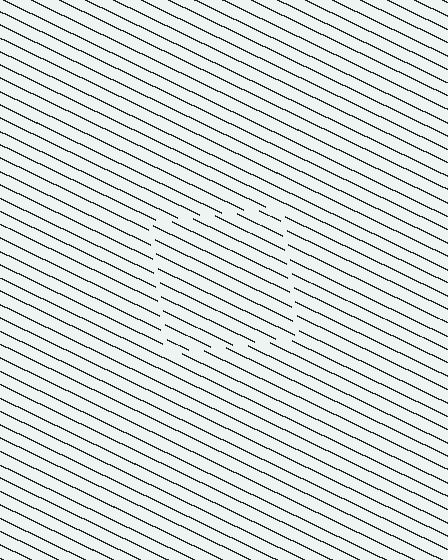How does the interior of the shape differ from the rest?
The interior of the shape contains the same grating, shifted by half a period — the contour is defined by the phase discontinuity where line-ends from the inner and outer gratings abut.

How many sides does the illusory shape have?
4 sides — the line-ends trace a square.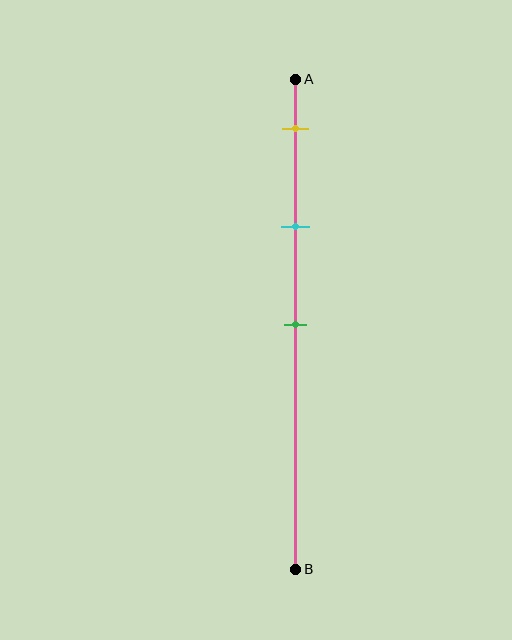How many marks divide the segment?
There are 3 marks dividing the segment.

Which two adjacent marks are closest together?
The yellow and cyan marks are the closest adjacent pair.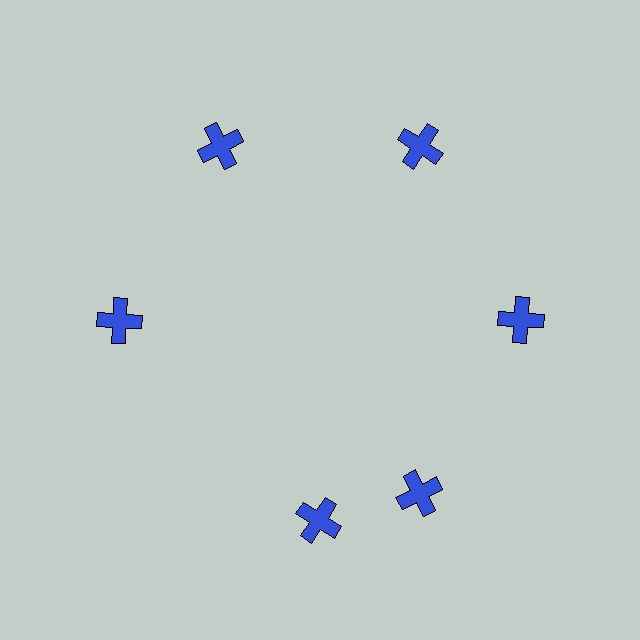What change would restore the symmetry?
The symmetry would be restored by rotating it back into even spacing with its neighbors so that all 6 crosses sit at equal angles and equal distance from the center.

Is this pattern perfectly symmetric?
No. The 6 blue crosses are arranged in a ring, but one element near the 7 o'clock position is rotated out of alignment along the ring, breaking the 6-fold rotational symmetry.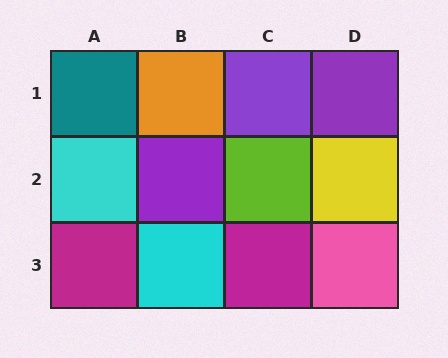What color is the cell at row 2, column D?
Yellow.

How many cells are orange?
1 cell is orange.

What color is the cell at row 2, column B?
Purple.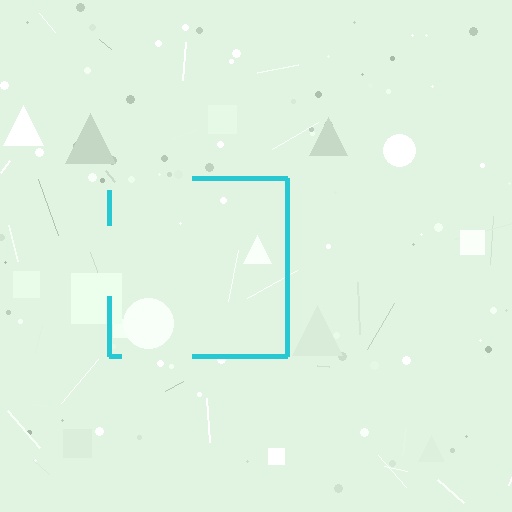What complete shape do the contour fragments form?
The contour fragments form a square.